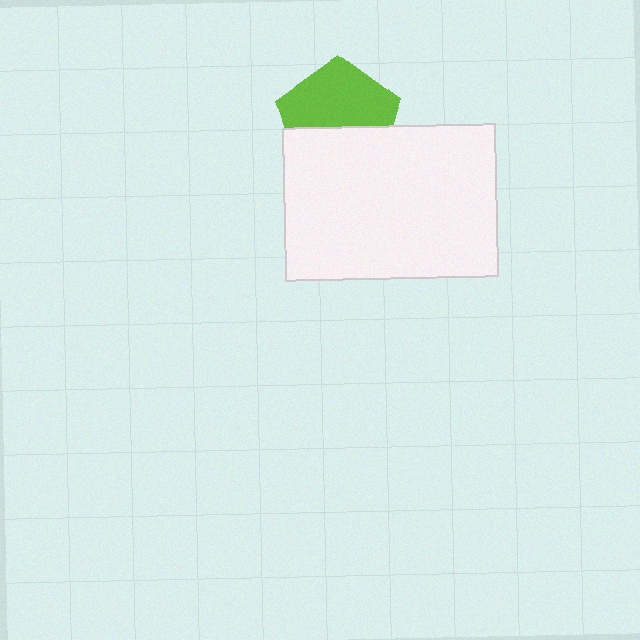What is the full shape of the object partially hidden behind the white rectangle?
The partially hidden object is a lime pentagon.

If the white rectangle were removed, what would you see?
You would see the complete lime pentagon.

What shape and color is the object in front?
The object in front is a white rectangle.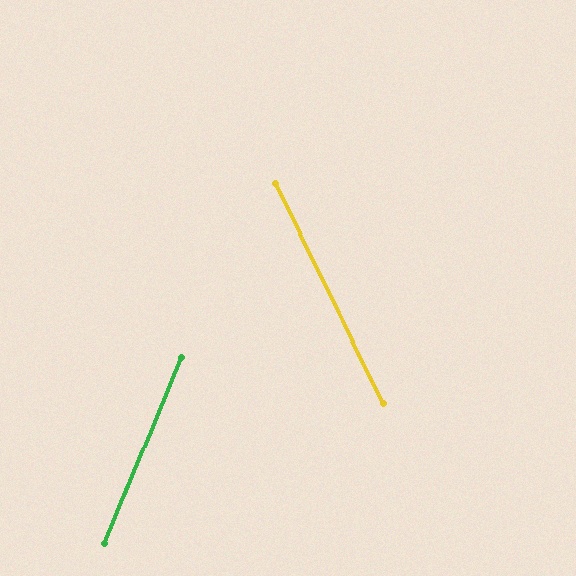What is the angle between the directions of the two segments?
Approximately 49 degrees.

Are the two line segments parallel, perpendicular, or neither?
Neither parallel nor perpendicular — they differ by about 49°.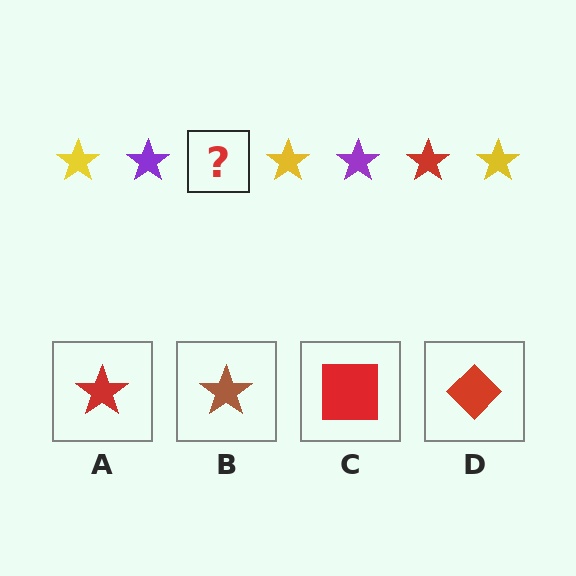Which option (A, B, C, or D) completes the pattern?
A.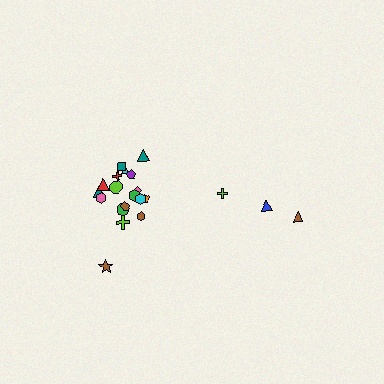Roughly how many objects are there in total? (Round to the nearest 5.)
Roughly 20 objects in total.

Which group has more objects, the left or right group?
The left group.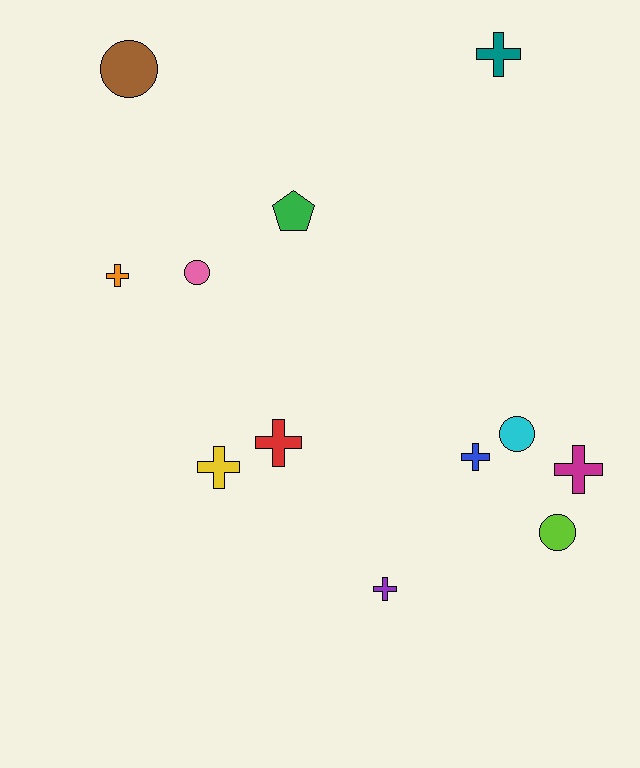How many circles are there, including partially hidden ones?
There are 4 circles.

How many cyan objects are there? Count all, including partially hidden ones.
There is 1 cyan object.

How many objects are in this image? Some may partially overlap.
There are 12 objects.